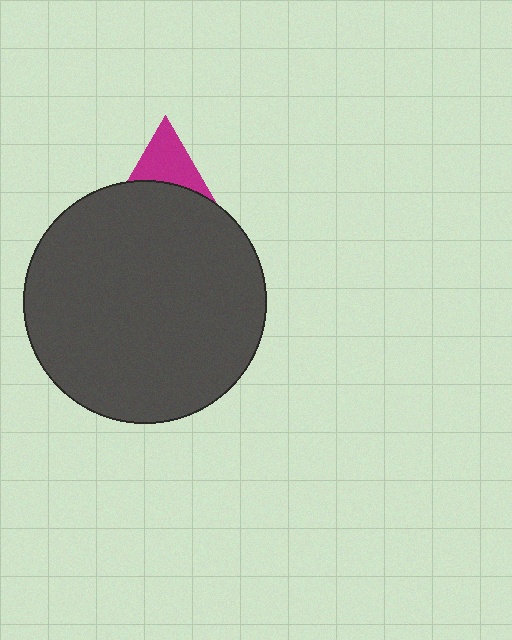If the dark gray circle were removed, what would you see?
You would see the complete magenta triangle.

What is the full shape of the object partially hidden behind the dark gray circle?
The partially hidden object is a magenta triangle.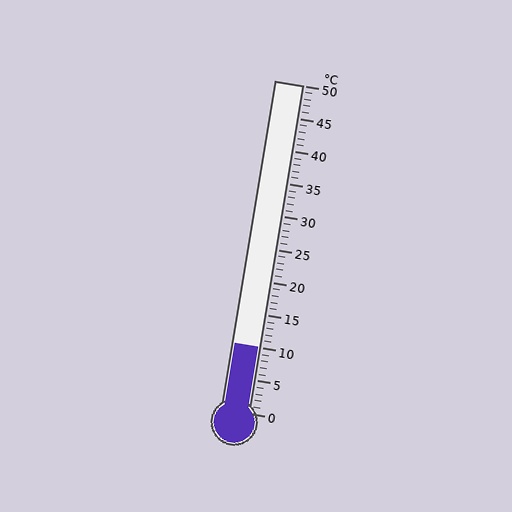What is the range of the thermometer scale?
The thermometer scale ranges from 0°C to 50°C.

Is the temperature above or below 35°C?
The temperature is below 35°C.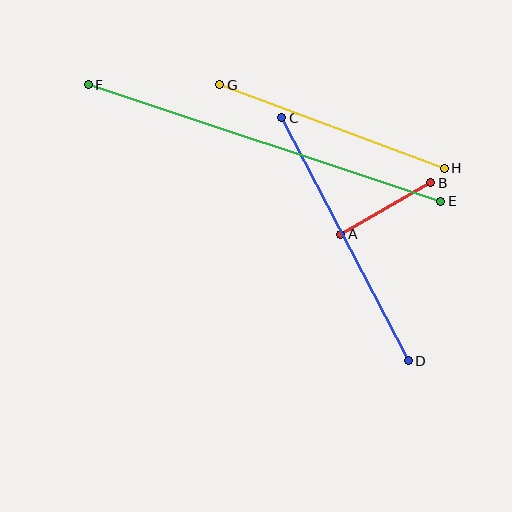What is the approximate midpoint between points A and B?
The midpoint is at approximately (386, 209) pixels.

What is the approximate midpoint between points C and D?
The midpoint is at approximately (345, 239) pixels.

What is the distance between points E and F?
The distance is approximately 371 pixels.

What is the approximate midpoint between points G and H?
The midpoint is at approximately (332, 127) pixels.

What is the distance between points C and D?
The distance is approximately 274 pixels.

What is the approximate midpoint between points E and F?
The midpoint is at approximately (264, 143) pixels.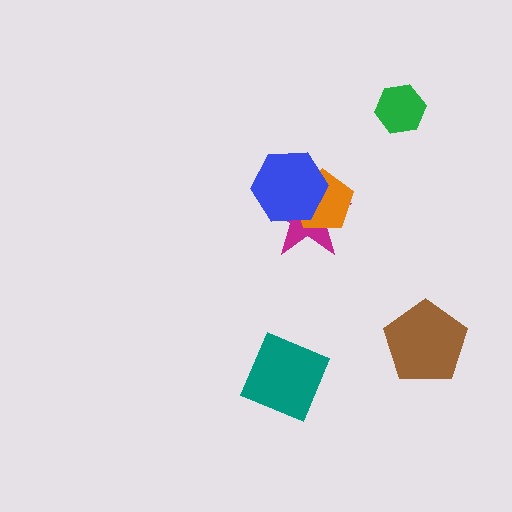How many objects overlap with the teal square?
0 objects overlap with the teal square.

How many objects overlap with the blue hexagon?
2 objects overlap with the blue hexagon.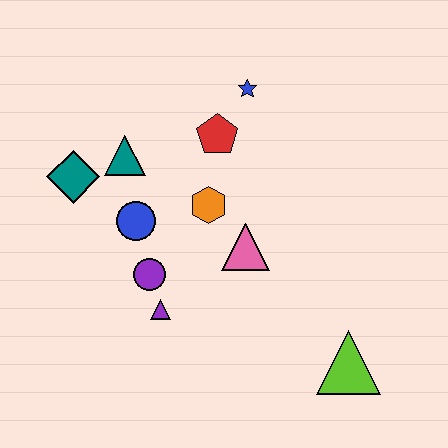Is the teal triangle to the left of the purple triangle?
Yes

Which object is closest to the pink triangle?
The orange hexagon is closest to the pink triangle.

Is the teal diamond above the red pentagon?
No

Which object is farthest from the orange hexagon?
The lime triangle is farthest from the orange hexagon.